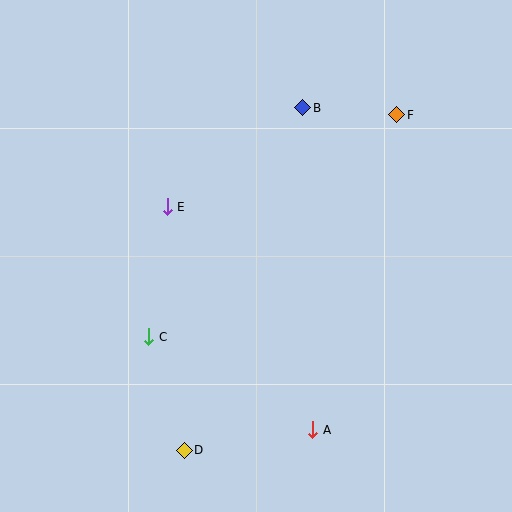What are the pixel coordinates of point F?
Point F is at (397, 115).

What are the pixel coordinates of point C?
Point C is at (149, 337).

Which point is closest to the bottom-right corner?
Point A is closest to the bottom-right corner.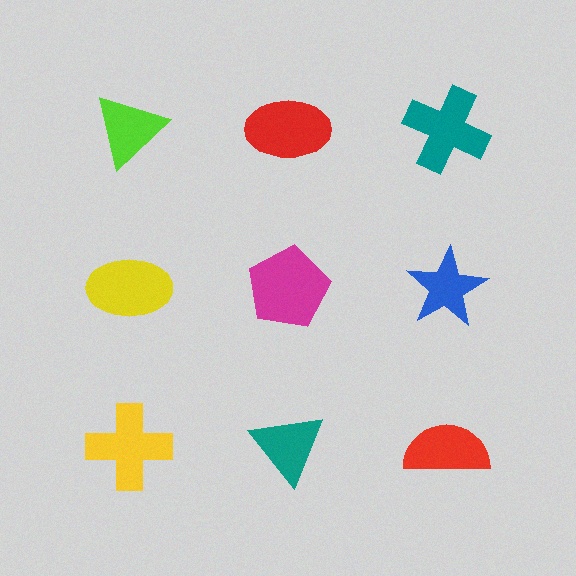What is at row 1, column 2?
A red ellipse.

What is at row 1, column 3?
A teal cross.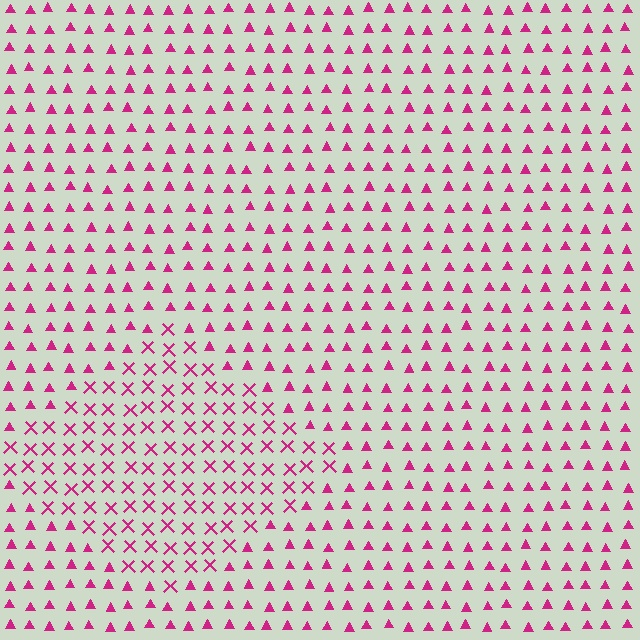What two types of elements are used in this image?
The image uses X marks inside the diamond region and triangles outside it.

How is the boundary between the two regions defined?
The boundary is defined by a change in element shape: X marks inside vs. triangles outside. All elements share the same color and spacing.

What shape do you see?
I see a diamond.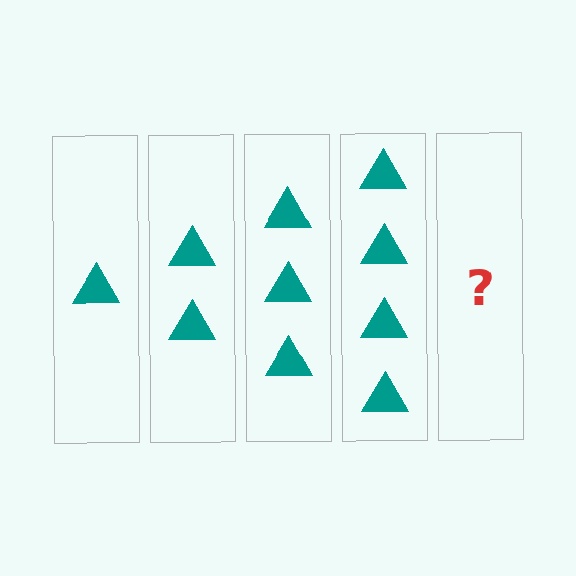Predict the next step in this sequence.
The next step is 5 triangles.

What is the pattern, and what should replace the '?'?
The pattern is that each step adds one more triangle. The '?' should be 5 triangles.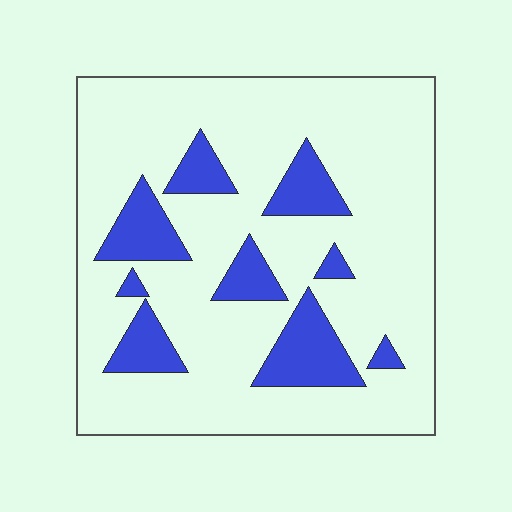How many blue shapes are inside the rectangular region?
9.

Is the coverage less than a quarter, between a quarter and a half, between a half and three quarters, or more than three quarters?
Less than a quarter.